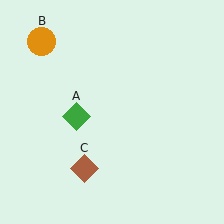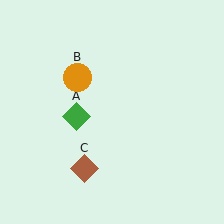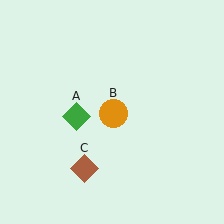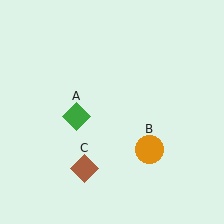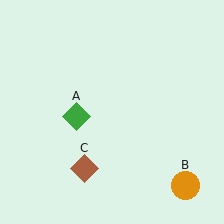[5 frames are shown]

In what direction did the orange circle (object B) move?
The orange circle (object B) moved down and to the right.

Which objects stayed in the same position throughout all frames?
Green diamond (object A) and brown diamond (object C) remained stationary.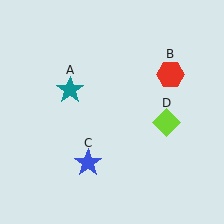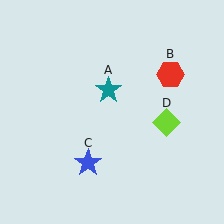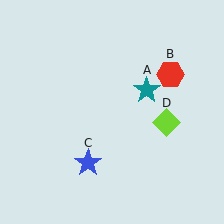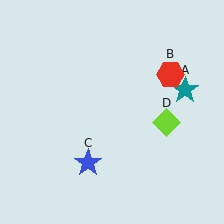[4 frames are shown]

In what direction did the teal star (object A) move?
The teal star (object A) moved right.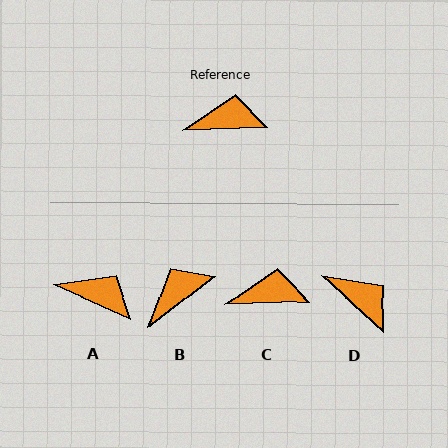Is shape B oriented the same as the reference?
No, it is off by about 37 degrees.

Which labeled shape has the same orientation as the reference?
C.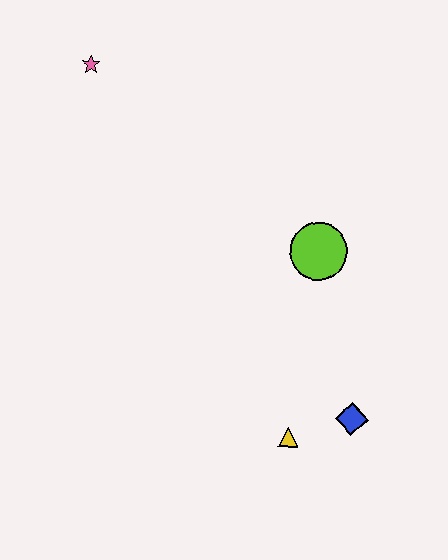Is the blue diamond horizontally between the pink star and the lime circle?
No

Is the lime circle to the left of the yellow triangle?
No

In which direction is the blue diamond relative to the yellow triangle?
The blue diamond is to the right of the yellow triangle.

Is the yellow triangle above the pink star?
No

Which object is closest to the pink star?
The lime circle is closest to the pink star.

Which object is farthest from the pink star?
The blue diamond is farthest from the pink star.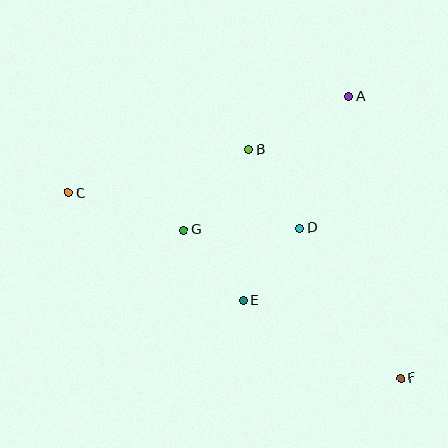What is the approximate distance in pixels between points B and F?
The distance between B and F is approximately 274 pixels.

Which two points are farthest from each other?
Points C and F are farthest from each other.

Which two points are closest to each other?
Points D and E are closest to each other.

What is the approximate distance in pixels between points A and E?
The distance between A and E is approximately 229 pixels.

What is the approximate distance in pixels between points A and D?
The distance between A and D is approximately 140 pixels.